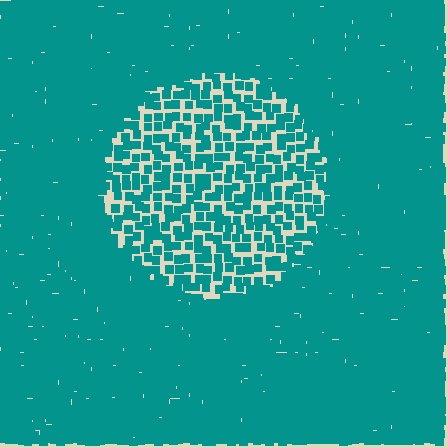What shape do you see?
I see a circle.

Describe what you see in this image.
The image contains small teal elements arranged at two different densities. A circle-shaped region is visible where the elements are less densely packed than the surrounding area.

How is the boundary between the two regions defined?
The boundary is defined by a change in element density (approximately 2.4x ratio). All elements are the same color, size, and shape.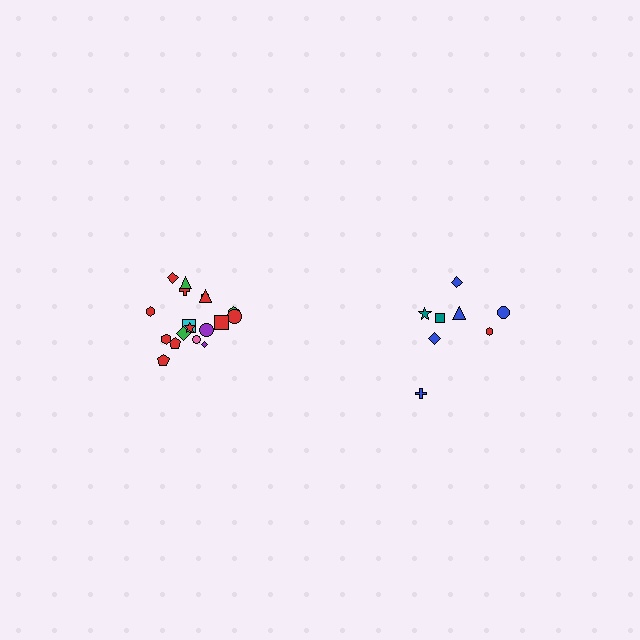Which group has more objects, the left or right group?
The left group.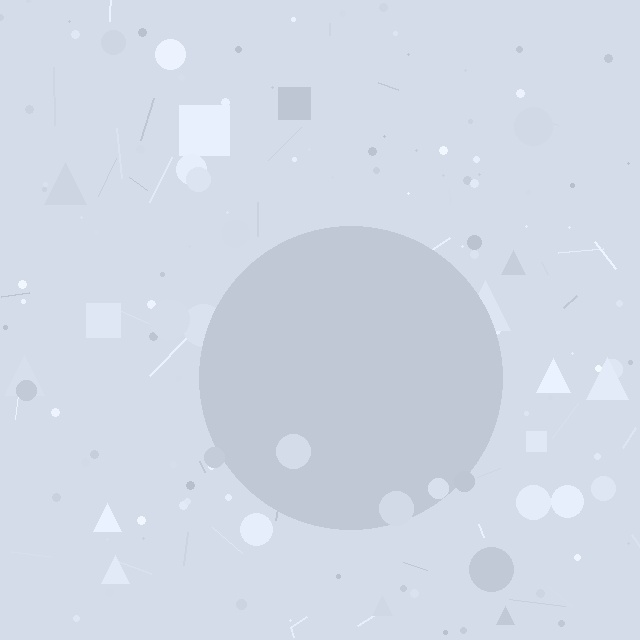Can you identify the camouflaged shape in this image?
The camouflaged shape is a circle.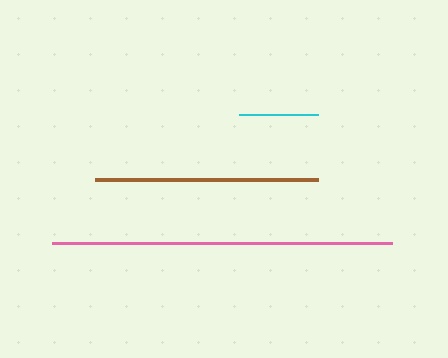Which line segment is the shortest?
The cyan line is the shortest at approximately 79 pixels.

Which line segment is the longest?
The pink line is the longest at approximately 340 pixels.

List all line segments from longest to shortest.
From longest to shortest: pink, brown, cyan.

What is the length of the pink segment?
The pink segment is approximately 340 pixels long.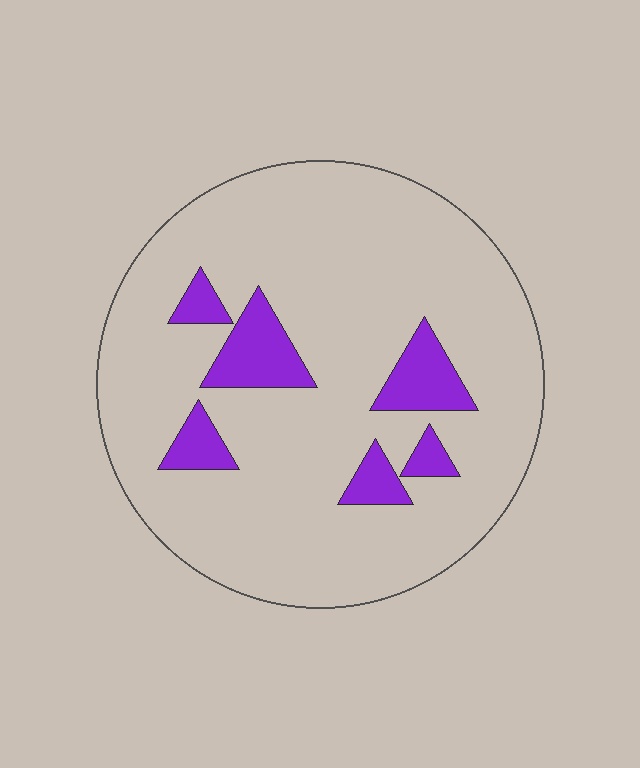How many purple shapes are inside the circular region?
6.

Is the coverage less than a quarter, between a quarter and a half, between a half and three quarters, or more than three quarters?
Less than a quarter.